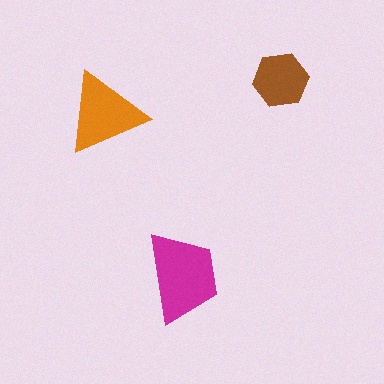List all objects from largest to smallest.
The magenta trapezoid, the orange triangle, the brown hexagon.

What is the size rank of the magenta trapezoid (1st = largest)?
1st.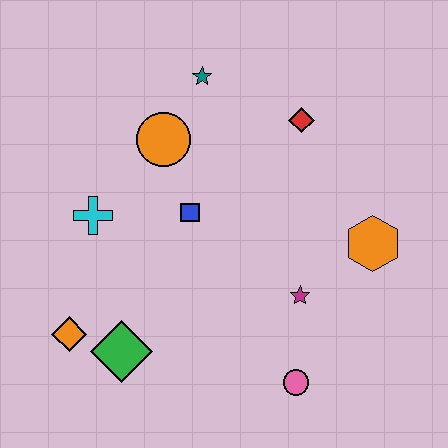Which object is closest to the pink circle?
The magenta star is closest to the pink circle.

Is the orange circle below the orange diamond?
No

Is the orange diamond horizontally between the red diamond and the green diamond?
No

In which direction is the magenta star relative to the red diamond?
The magenta star is below the red diamond.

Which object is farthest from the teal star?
The pink circle is farthest from the teal star.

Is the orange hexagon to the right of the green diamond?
Yes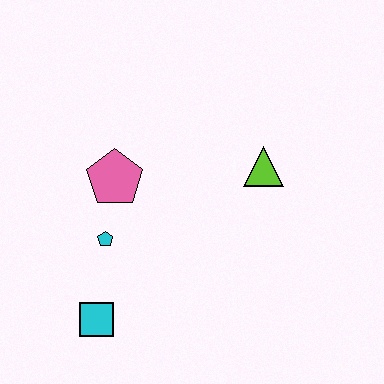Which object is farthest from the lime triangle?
The cyan square is farthest from the lime triangle.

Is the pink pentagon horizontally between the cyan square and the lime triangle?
Yes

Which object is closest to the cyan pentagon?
The pink pentagon is closest to the cyan pentagon.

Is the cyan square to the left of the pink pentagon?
Yes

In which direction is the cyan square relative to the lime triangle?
The cyan square is to the left of the lime triangle.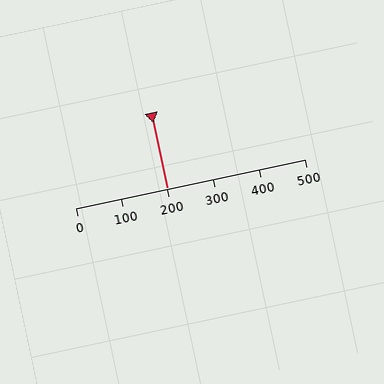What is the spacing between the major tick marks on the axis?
The major ticks are spaced 100 apart.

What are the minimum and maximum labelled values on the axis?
The axis runs from 0 to 500.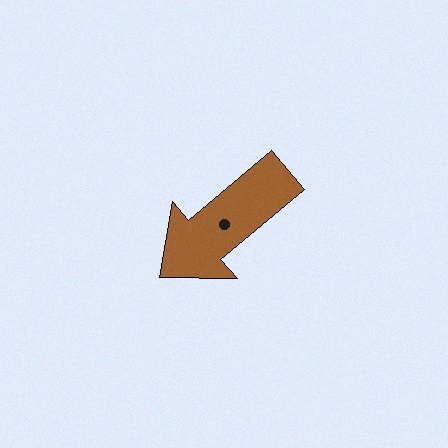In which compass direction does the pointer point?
Southwest.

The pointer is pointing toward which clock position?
Roughly 8 o'clock.